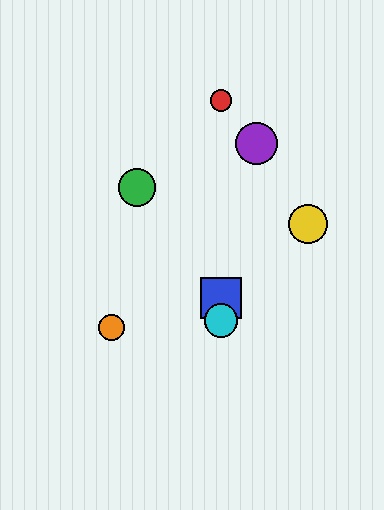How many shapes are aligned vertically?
3 shapes (the red circle, the blue square, the cyan circle) are aligned vertically.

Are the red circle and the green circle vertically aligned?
No, the red circle is at x≈221 and the green circle is at x≈137.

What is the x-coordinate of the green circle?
The green circle is at x≈137.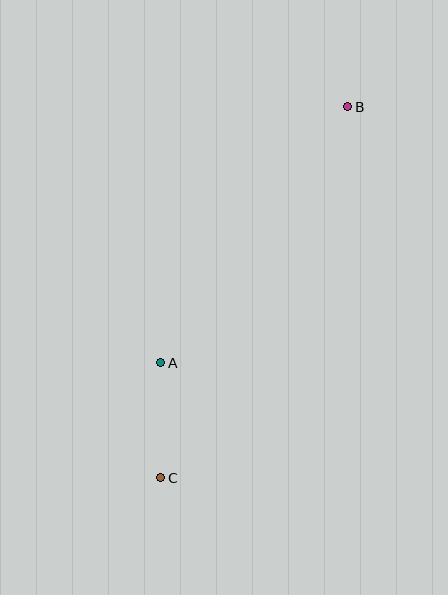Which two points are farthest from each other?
Points B and C are farthest from each other.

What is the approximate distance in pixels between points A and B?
The distance between A and B is approximately 317 pixels.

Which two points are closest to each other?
Points A and C are closest to each other.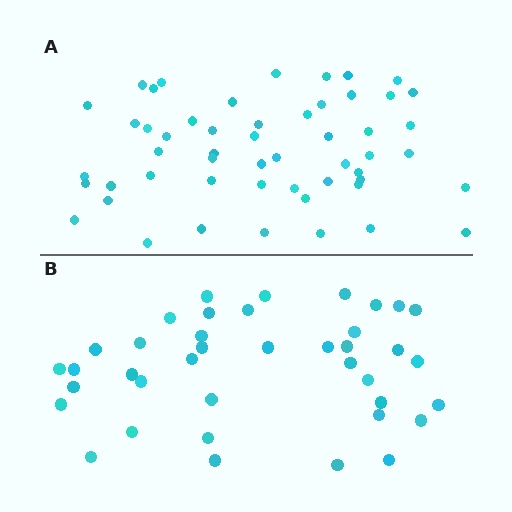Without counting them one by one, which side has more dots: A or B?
Region A (the top region) has more dots.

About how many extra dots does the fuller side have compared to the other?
Region A has approximately 15 more dots than region B.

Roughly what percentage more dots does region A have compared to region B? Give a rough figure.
About 35% more.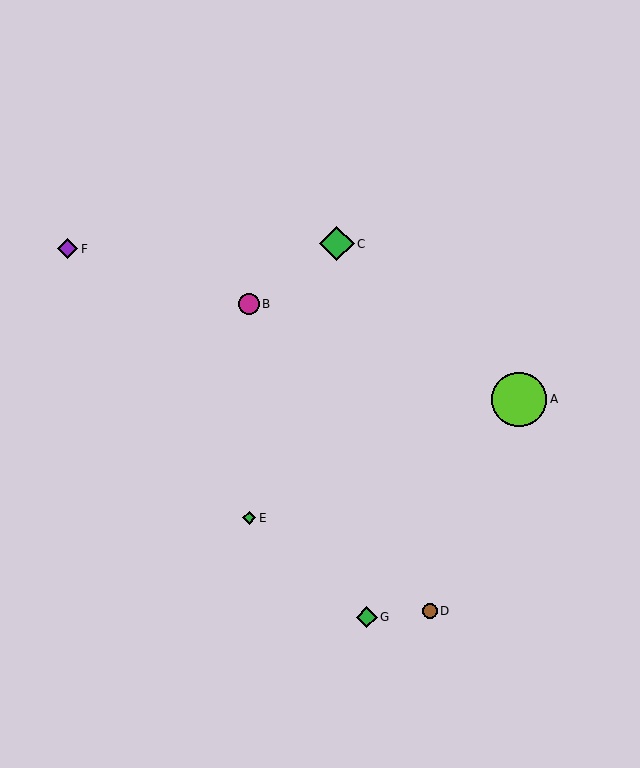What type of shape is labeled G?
Shape G is a green diamond.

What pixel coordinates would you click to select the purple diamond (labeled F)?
Click at (67, 249) to select the purple diamond F.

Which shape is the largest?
The lime circle (labeled A) is the largest.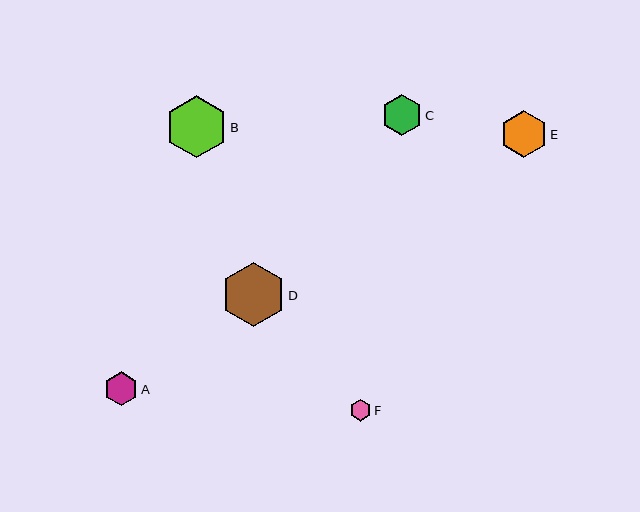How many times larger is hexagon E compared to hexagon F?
Hexagon E is approximately 2.2 times the size of hexagon F.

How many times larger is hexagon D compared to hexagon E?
Hexagon D is approximately 1.4 times the size of hexagon E.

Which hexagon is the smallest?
Hexagon F is the smallest with a size of approximately 22 pixels.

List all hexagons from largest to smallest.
From largest to smallest: D, B, E, C, A, F.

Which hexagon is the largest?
Hexagon D is the largest with a size of approximately 64 pixels.